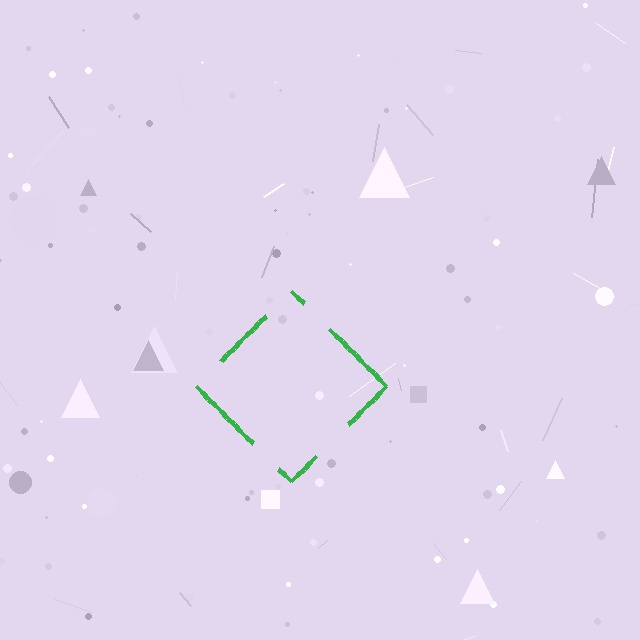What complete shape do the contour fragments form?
The contour fragments form a diamond.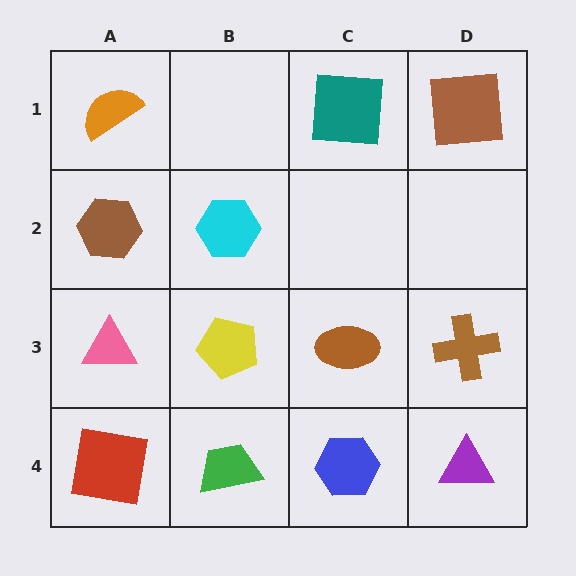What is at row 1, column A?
An orange semicircle.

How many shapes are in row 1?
3 shapes.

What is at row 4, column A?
A red square.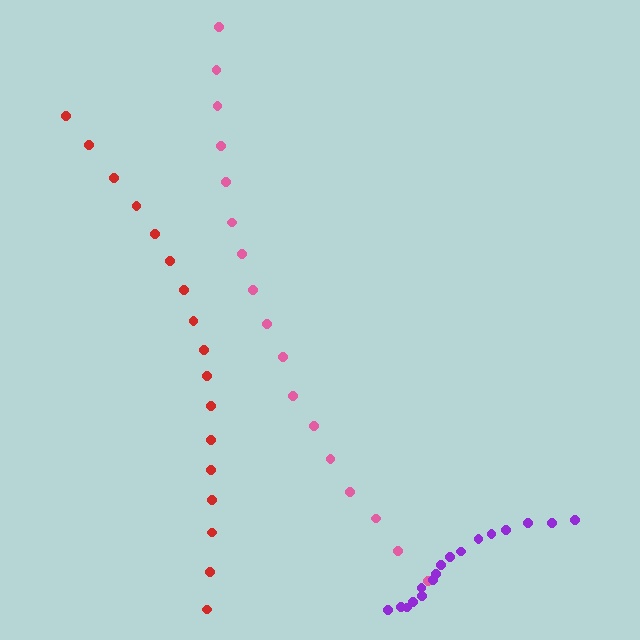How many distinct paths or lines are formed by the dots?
There are 3 distinct paths.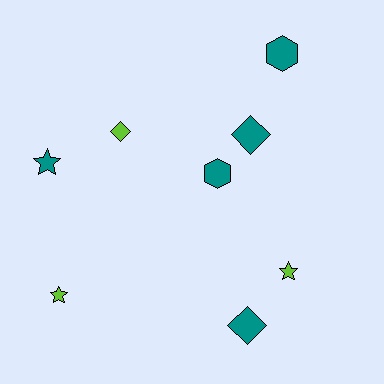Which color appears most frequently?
Teal, with 5 objects.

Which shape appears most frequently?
Star, with 3 objects.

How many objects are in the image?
There are 8 objects.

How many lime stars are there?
There are 2 lime stars.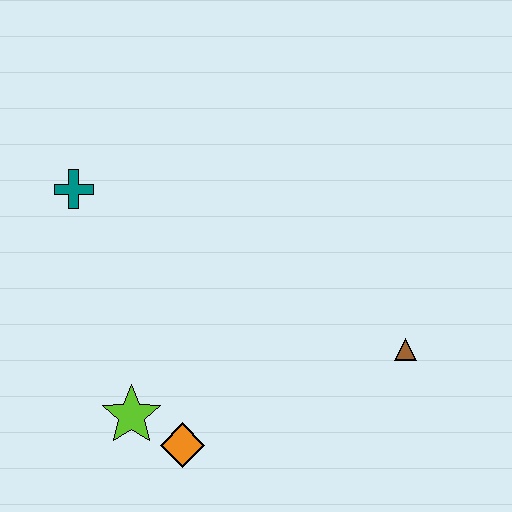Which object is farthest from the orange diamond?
The teal cross is farthest from the orange diamond.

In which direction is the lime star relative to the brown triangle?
The lime star is to the left of the brown triangle.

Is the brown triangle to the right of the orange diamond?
Yes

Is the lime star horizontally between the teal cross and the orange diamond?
Yes